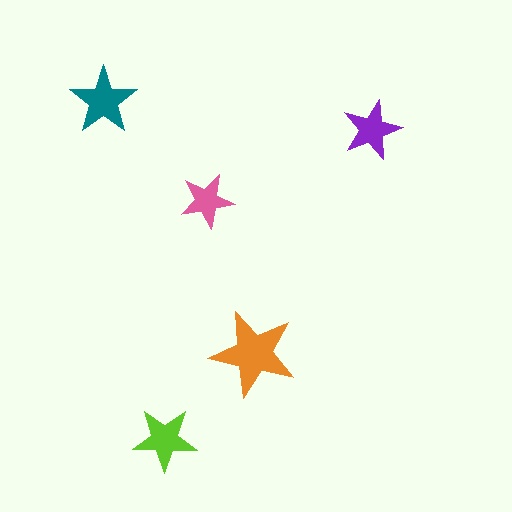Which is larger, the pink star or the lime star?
The lime one.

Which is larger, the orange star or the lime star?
The orange one.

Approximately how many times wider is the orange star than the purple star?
About 1.5 times wider.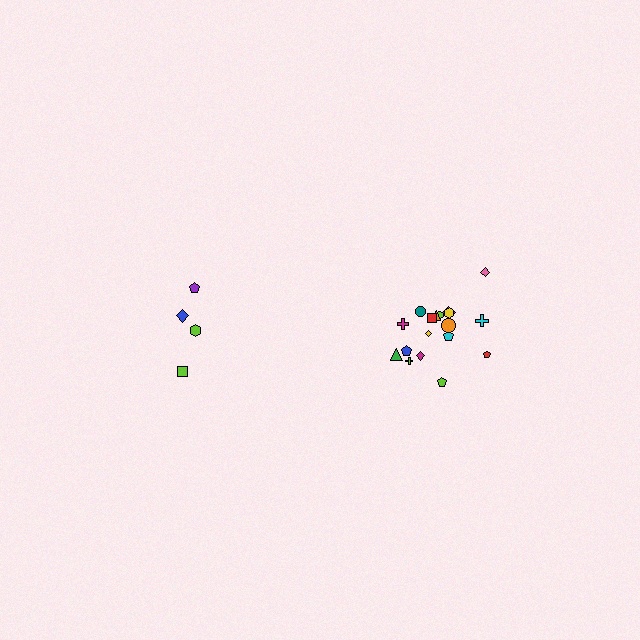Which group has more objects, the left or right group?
The right group.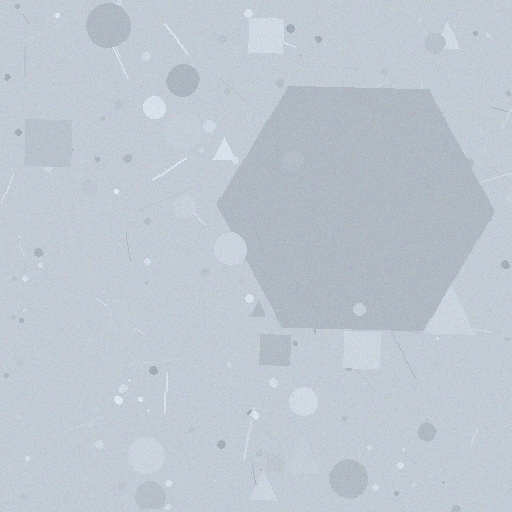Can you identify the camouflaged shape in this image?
The camouflaged shape is a hexagon.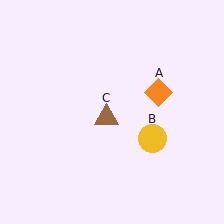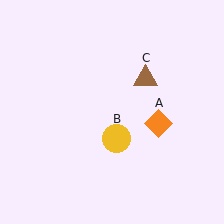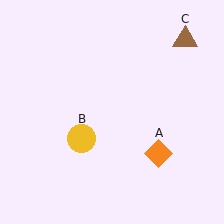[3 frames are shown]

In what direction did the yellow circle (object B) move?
The yellow circle (object B) moved left.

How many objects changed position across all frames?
3 objects changed position: orange diamond (object A), yellow circle (object B), brown triangle (object C).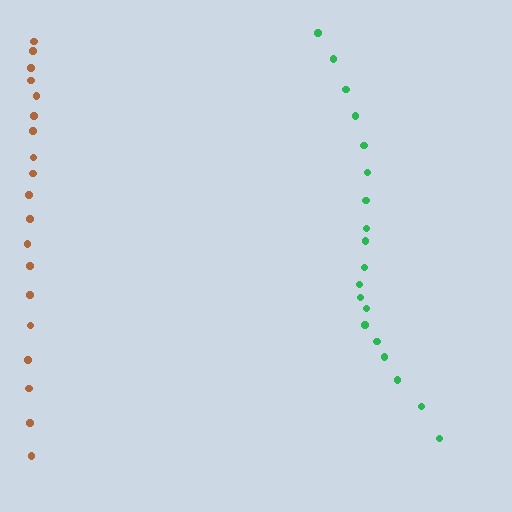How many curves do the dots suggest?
There are 2 distinct paths.